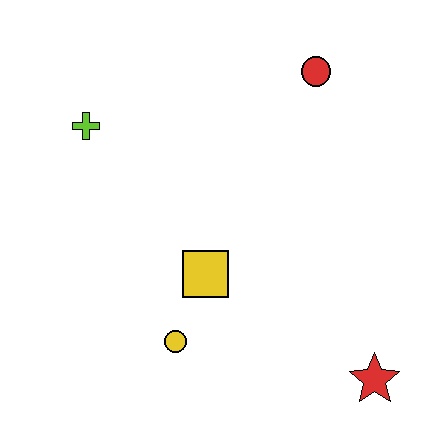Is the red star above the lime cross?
No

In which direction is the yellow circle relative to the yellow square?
The yellow circle is below the yellow square.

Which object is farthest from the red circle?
The red star is farthest from the red circle.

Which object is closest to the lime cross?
The yellow square is closest to the lime cross.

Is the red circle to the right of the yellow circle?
Yes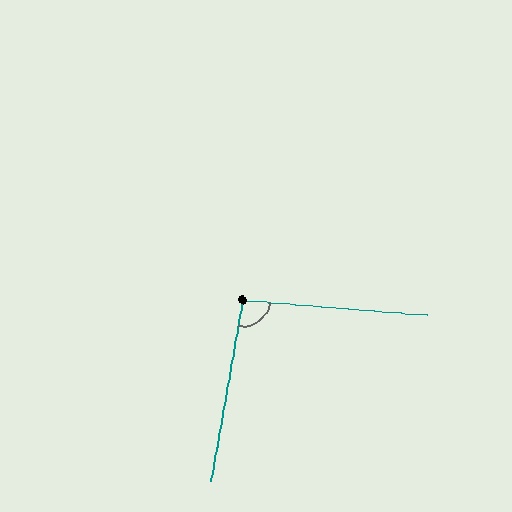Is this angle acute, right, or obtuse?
It is obtuse.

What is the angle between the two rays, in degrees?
Approximately 95 degrees.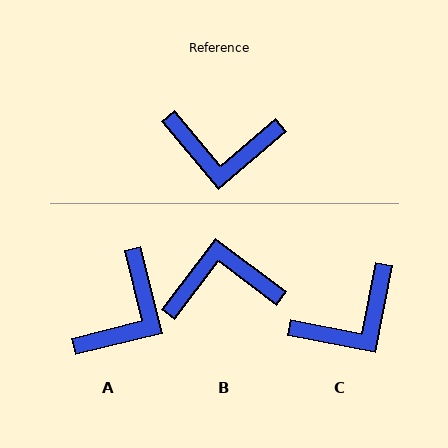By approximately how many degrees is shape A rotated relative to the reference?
Approximately 64 degrees counter-clockwise.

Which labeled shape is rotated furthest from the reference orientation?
B, about 167 degrees away.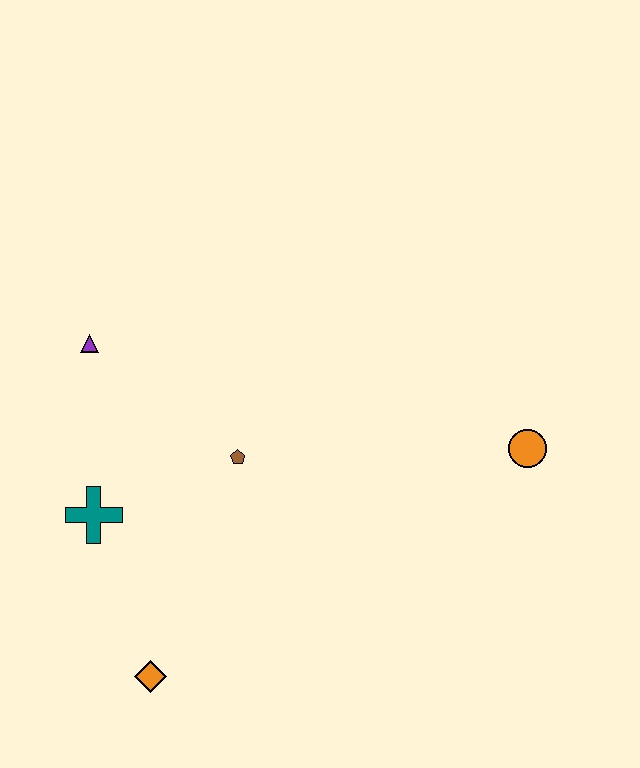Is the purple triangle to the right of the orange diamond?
No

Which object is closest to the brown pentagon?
The teal cross is closest to the brown pentagon.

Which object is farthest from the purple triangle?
The orange circle is farthest from the purple triangle.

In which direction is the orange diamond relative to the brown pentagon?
The orange diamond is below the brown pentagon.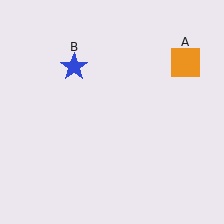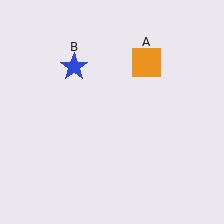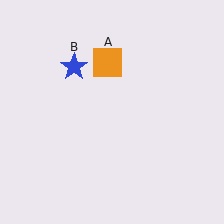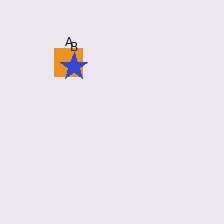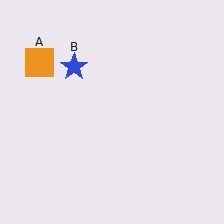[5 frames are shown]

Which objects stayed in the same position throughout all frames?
Blue star (object B) remained stationary.